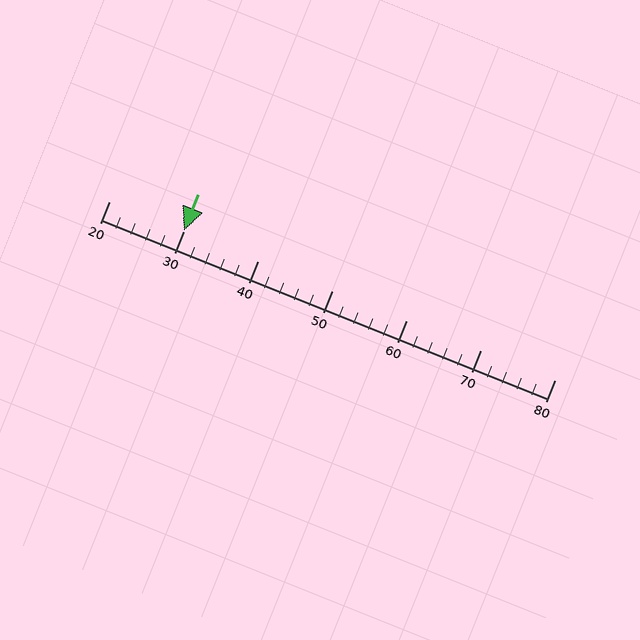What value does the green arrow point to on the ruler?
The green arrow points to approximately 30.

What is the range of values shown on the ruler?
The ruler shows values from 20 to 80.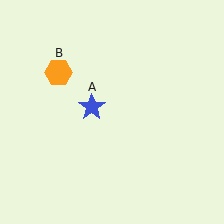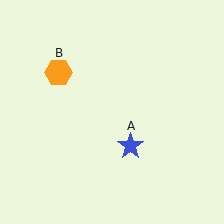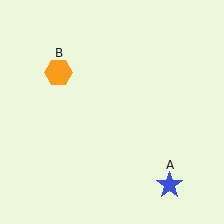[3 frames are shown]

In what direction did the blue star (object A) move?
The blue star (object A) moved down and to the right.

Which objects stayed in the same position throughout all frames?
Orange hexagon (object B) remained stationary.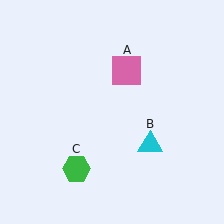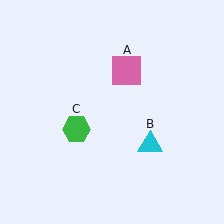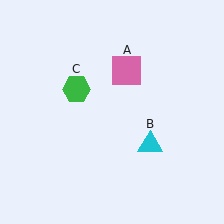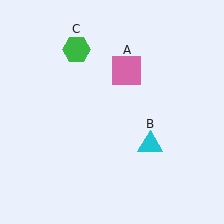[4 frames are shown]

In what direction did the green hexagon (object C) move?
The green hexagon (object C) moved up.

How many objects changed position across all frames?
1 object changed position: green hexagon (object C).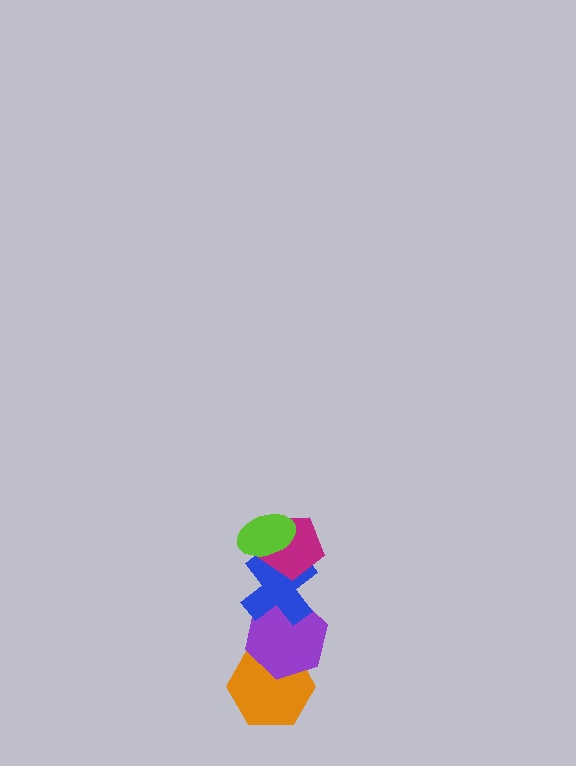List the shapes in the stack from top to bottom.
From top to bottom: the lime ellipse, the magenta pentagon, the blue cross, the purple hexagon, the orange hexagon.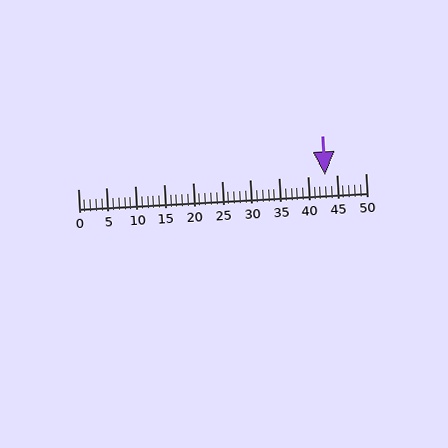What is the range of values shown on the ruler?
The ruler shows values from 0 to 50.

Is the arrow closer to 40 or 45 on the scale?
The arrow is closer to 45.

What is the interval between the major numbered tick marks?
The major tick marks are spaced 5 units apart.